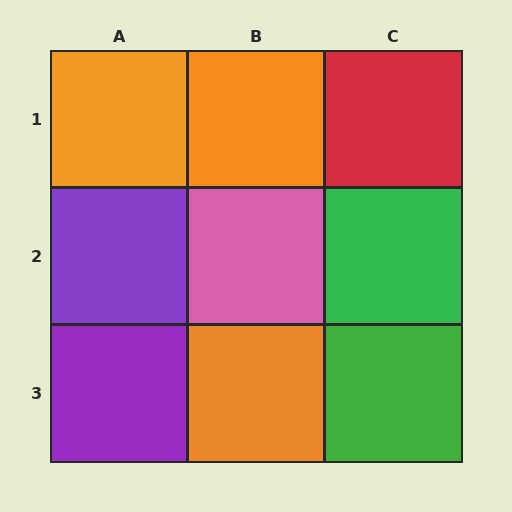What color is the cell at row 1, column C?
Red.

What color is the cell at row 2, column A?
Purple.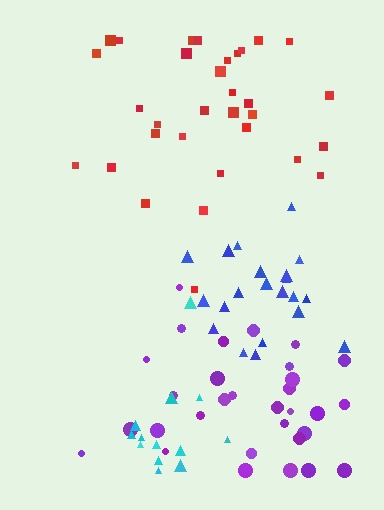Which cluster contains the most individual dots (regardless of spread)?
Purple (34).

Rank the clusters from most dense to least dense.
purple, red, cyan, blue.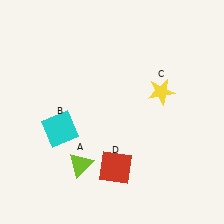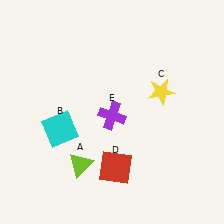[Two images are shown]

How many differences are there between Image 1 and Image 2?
There is 1 difference between the two images.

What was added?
A purple cross (E) was added in Image 2.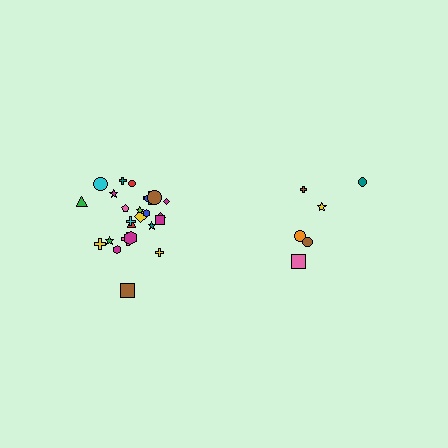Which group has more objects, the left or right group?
The left group.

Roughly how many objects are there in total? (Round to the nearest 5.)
Roughly 30 objects in total.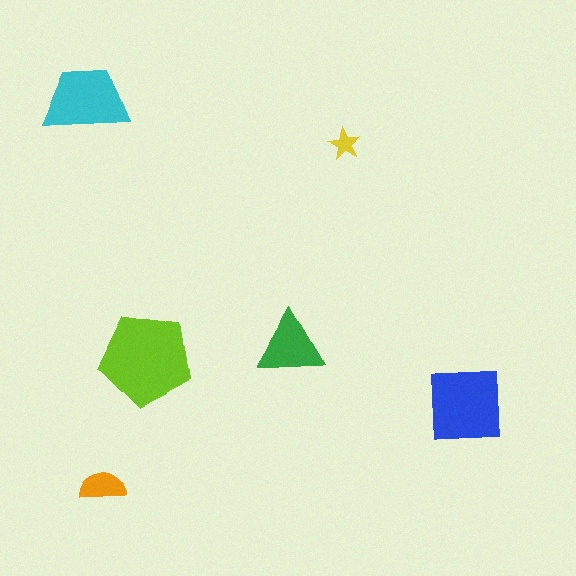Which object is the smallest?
The yellow star.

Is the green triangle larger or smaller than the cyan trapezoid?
Smaller.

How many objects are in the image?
There are 6 objects in the image.